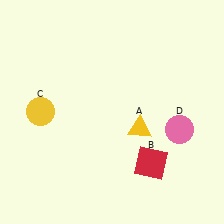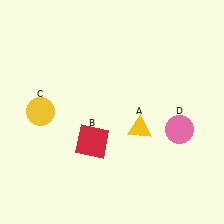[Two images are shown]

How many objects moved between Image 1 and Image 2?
1 object moved between the two images.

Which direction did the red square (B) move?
The red square (B) moved left.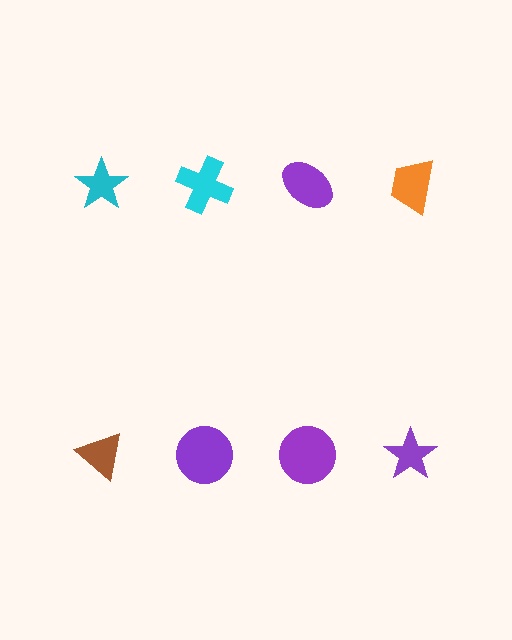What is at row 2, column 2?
A purple circle.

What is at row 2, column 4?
A purple star.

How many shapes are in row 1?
4 shapes.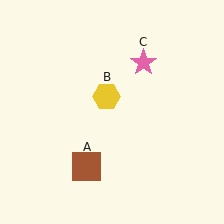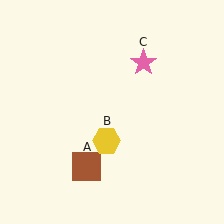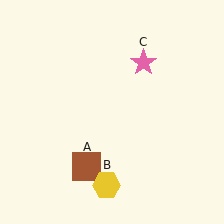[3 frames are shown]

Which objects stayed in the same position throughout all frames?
Brown square (object A) and pink star (object C) remained stationary.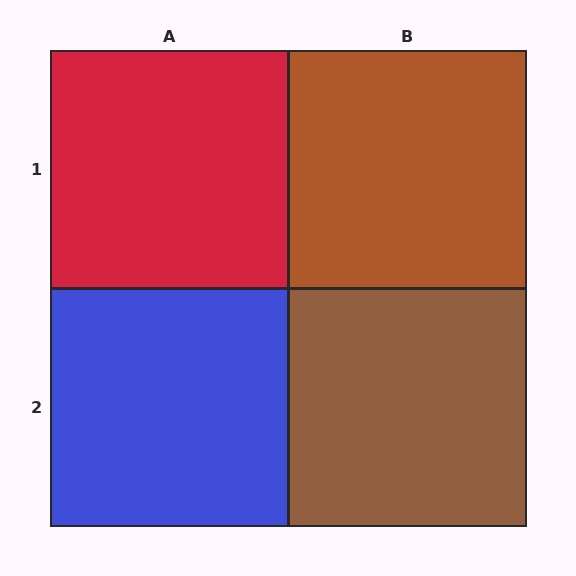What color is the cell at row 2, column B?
Brown.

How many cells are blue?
1 cell is blue.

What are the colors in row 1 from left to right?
Red, brown.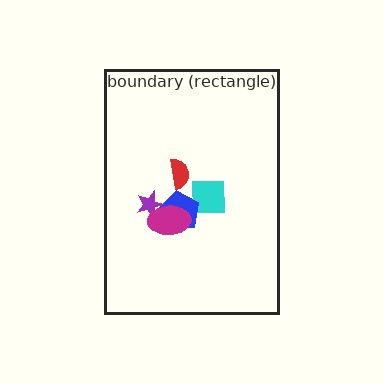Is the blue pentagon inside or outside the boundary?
Inside.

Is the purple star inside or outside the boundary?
Inside.